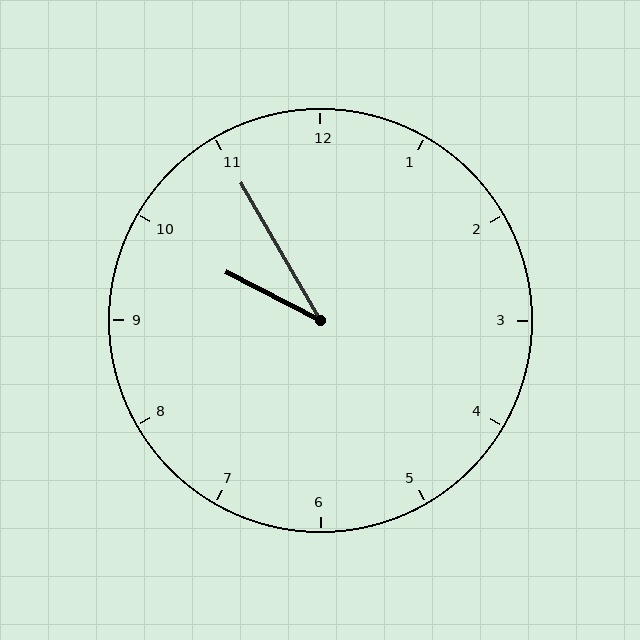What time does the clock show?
9:55.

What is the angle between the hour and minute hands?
Approximately 32 degrees.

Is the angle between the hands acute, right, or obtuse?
It is acute.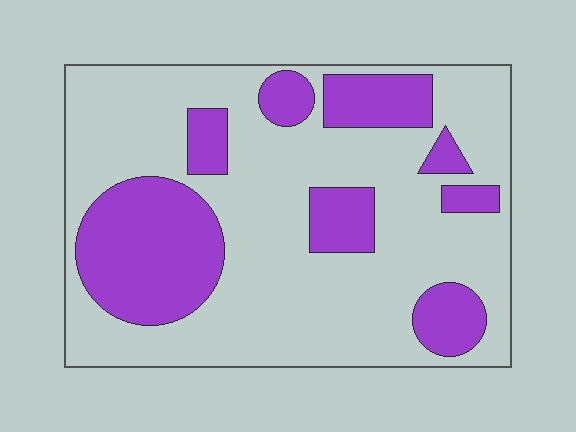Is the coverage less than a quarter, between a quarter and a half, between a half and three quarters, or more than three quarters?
Between a quarter and a half.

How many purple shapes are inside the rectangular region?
8.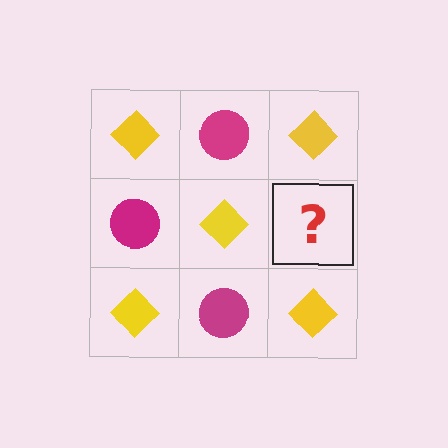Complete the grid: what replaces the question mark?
The question mark should be replaced with a magenta circle.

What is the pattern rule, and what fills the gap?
The rule is that it alternates yellow diamond and magenta circle in a checkerboard pattern. The gap should be filled with a magenta circle.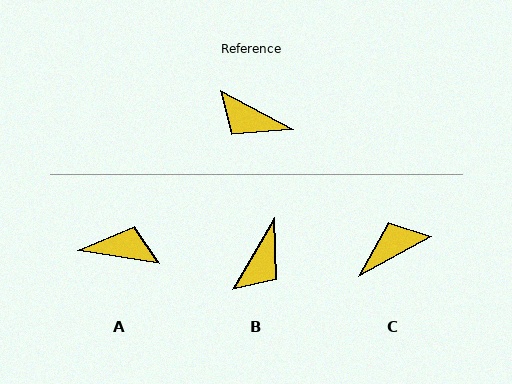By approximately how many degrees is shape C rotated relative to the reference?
Approximately 123 degrees clockwise.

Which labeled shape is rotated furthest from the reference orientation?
A, about 160 degrees away.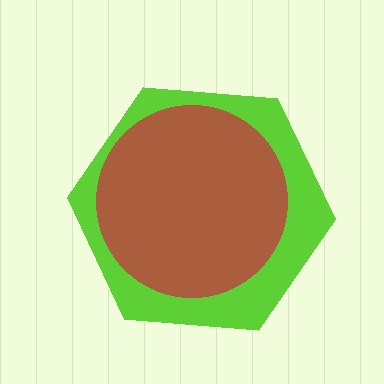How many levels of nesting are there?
2.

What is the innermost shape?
The brown circle.